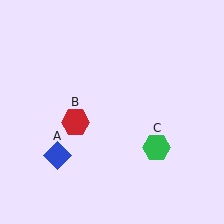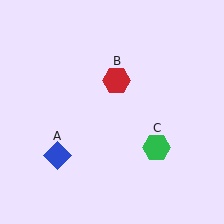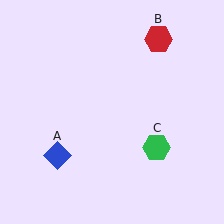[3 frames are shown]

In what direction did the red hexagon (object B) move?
The red hexagon (object B) moved up and to the right.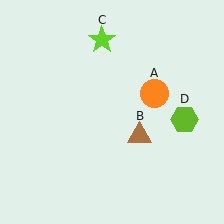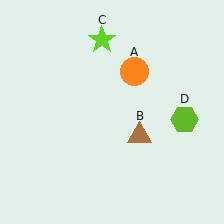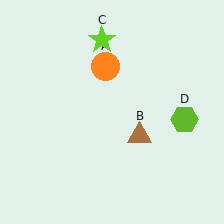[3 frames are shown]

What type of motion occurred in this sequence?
The orange circle (object A) rotated counterclockwise around the center of the scene.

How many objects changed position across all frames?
1 object changed position: orange circle (object A).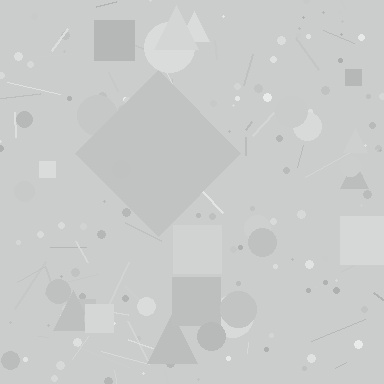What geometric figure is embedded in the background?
A diamond is embedded in the background.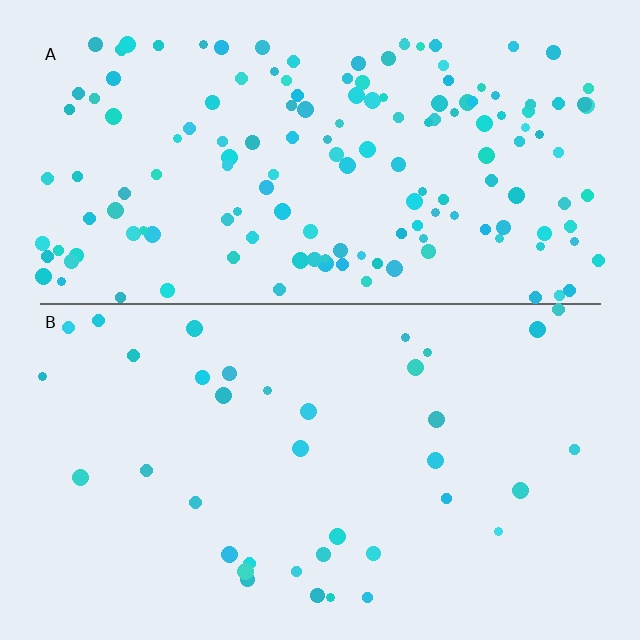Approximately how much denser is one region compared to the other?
Approximately 4.1× — region A over region B.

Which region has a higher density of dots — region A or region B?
A (the top).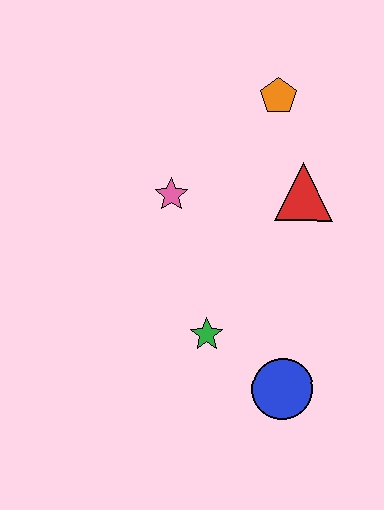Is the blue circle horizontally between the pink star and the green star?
No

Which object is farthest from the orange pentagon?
The blue circle is farthest from the orange pentagon.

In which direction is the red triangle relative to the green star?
The red triangle is above the green star.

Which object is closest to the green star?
The blue circle is closest to the green star.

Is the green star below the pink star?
Yes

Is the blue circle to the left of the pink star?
No